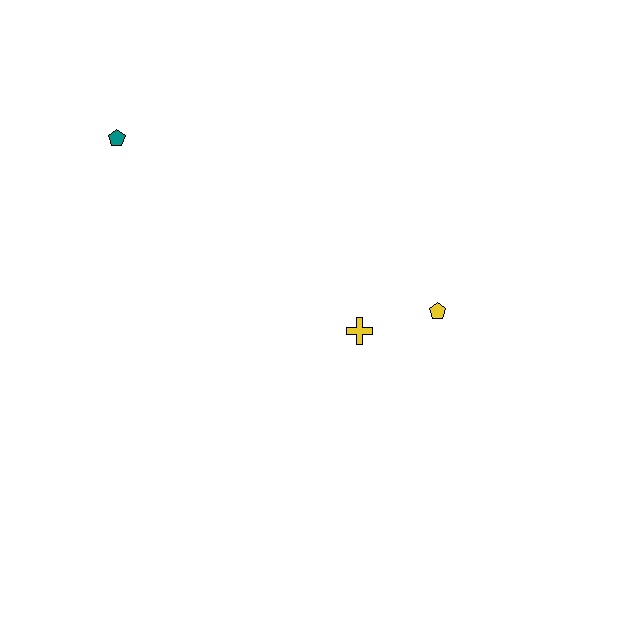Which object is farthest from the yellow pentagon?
The teal pentagon is farthest from the yellow pentagon.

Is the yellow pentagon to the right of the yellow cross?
Yes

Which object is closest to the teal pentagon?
The yellow cross is closest to the teal pentagon.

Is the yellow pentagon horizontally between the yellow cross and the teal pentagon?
No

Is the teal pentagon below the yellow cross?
No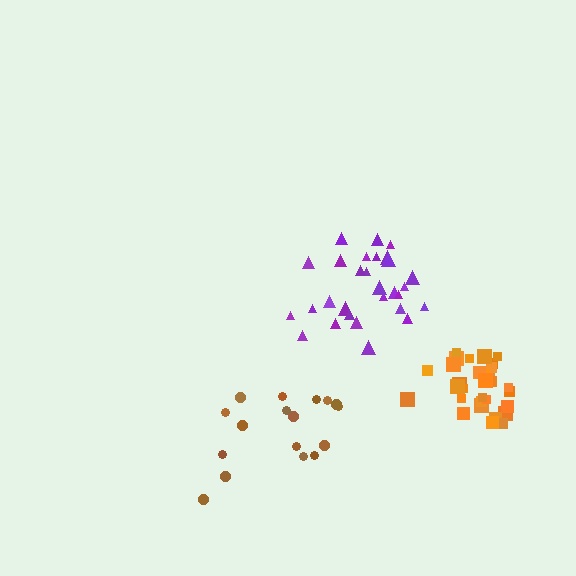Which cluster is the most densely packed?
Orange.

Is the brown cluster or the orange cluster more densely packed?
Orange.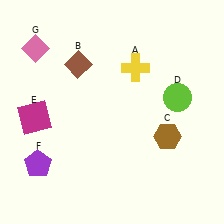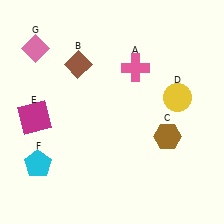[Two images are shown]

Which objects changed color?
A changed from yellow to pink. D changed from lime to yellow. F changed from purple to cyan.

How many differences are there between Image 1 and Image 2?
There are 3 differences between the two images.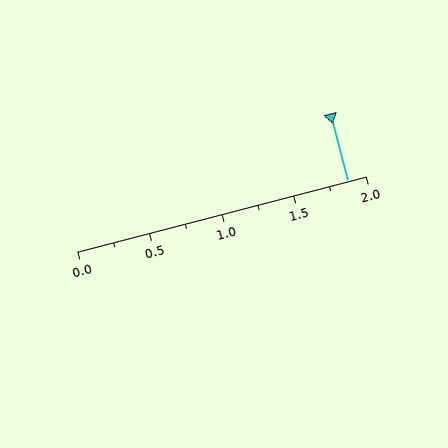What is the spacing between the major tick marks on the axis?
The major ticks are spaced 0.5 apart.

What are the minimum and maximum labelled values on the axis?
The axis runs from 0.0 to 2.0.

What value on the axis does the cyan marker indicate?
The marker indicates approximately 1.88.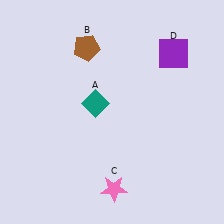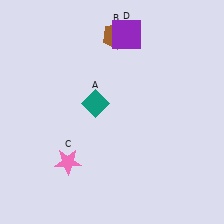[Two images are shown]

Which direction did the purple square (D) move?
The purple square (D) moved left.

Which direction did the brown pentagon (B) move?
The brown pentagon (B) moved right.